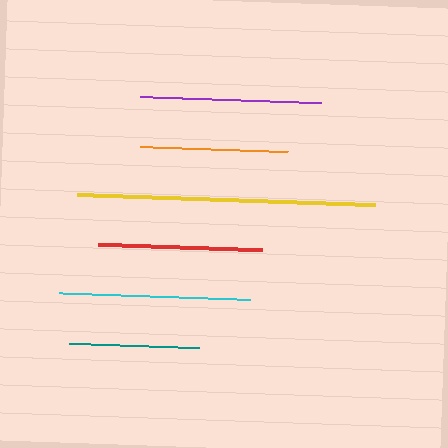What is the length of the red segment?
The red segment is approximately 165 pixels long.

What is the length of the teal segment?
The teal segment is approximately 129 pixels long.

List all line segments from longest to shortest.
From longest to shortest: yellow, cyan, purple, red, orange, teal.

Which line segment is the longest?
The yellow line is the longest at approximately 298 pixels.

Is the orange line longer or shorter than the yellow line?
The yellow line is longer than the orange line.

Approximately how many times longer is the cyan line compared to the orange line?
The cyan line is approximately 1.3 times the length of the orange line.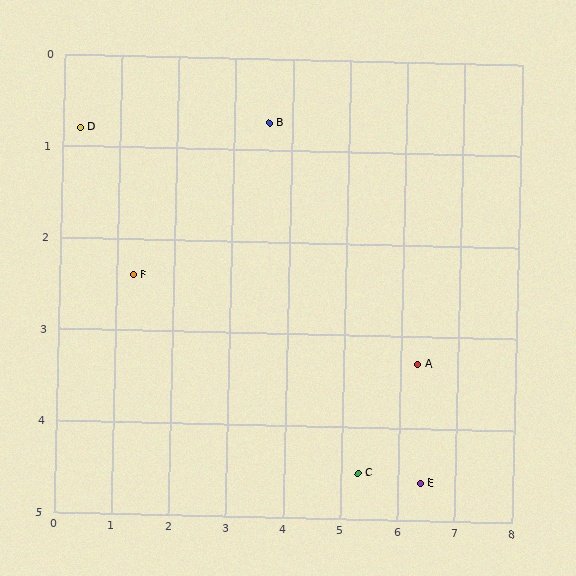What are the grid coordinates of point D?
Point D is at approximately (0.3, 0.8).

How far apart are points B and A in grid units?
Points B and A are about 3.7 grid units apart.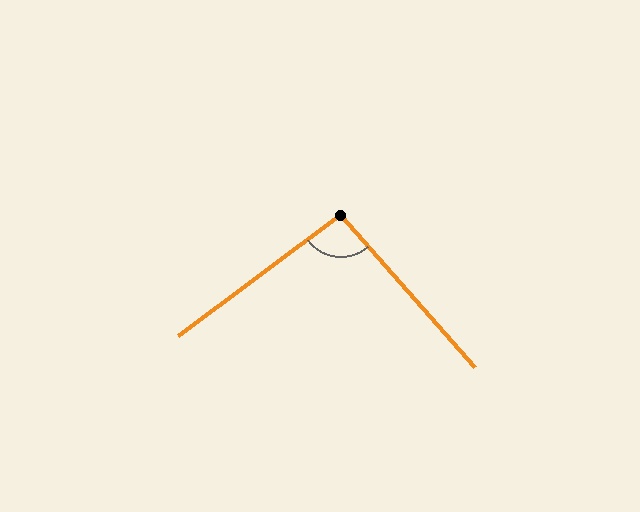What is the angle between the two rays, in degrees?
Approximately 95 degrees.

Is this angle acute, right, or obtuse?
It is approximately a right angle.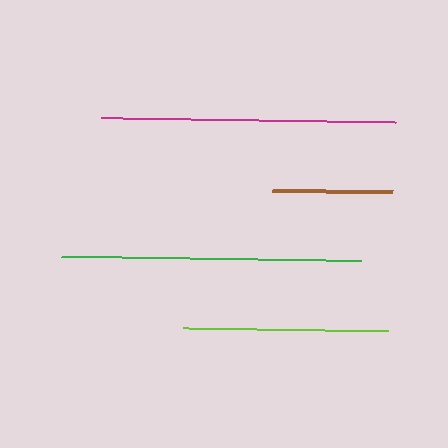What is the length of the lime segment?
The lime segment is approximately 205 pixels long.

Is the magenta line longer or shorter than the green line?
The green line is longer than the magenta line.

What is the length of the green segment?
The green segment is approximately 300 pixels long.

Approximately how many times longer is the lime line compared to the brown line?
The lime line is approximately 1.7 times the length of the brown line.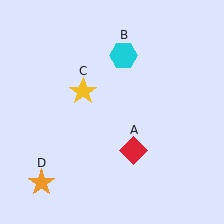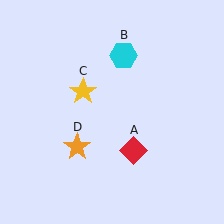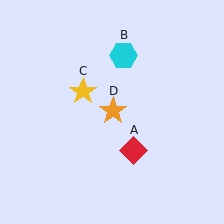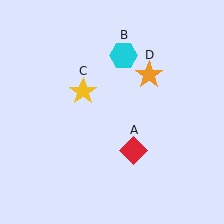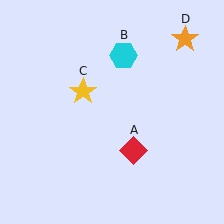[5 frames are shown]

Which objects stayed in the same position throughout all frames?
Red diamond (object A) and cyan hexagon (object B) and yellow star (object C) remained stationary.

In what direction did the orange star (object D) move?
The orange star (object D) moved up and to the right.